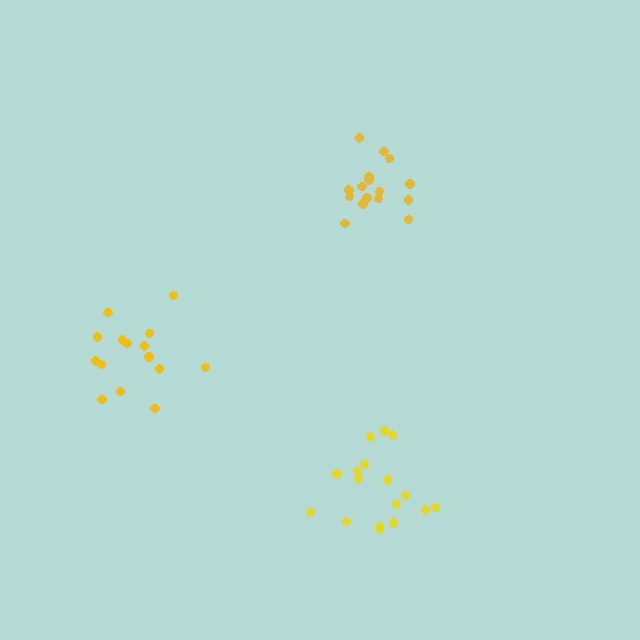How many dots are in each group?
Group 1: 17 dots, Group 2: 17 dots, Group 3: 15 dots (49 total).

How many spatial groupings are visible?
There are 3 spatial groupings.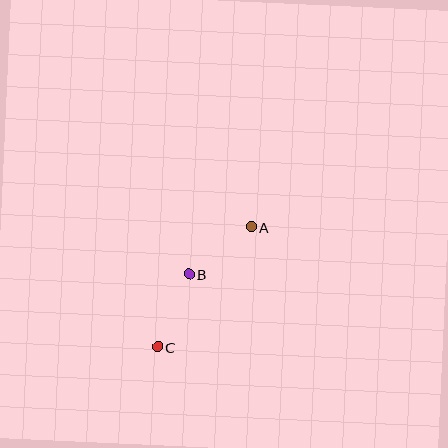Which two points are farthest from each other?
Points A and C are farthest from each other.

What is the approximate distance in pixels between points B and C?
The distance between B and C is approximately 79 pixels.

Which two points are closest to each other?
Points A and B are closest to each other.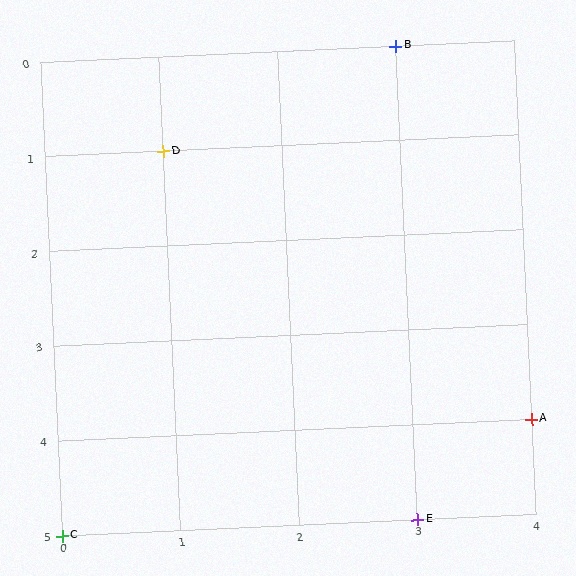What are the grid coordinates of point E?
Point E is at grid coordinates (3, 5).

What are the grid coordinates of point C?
Point C is at grid coordinates (0, 5).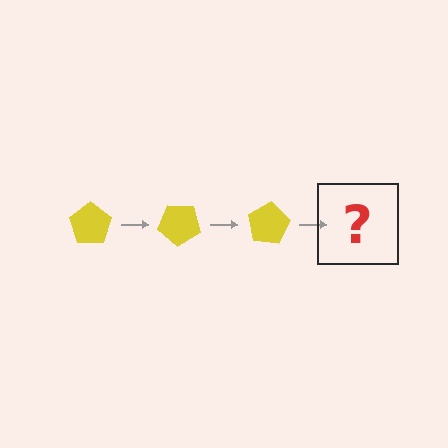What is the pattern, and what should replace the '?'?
The pattern is that the pentagon rotates 40 degrees each step. The '?' should be a yellow pentagon rotated 120 degrees.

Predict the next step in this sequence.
The next step is a yellow pentagon rotated 120 degrees.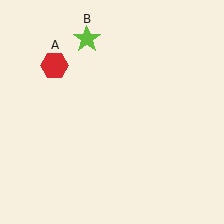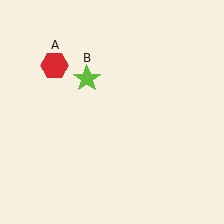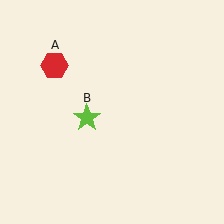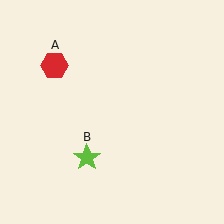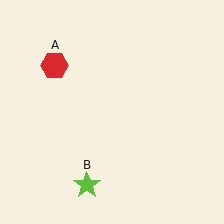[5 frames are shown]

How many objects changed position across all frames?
1 object changed position: lime star (object B).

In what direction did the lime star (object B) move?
The lime star (object B) moved down.